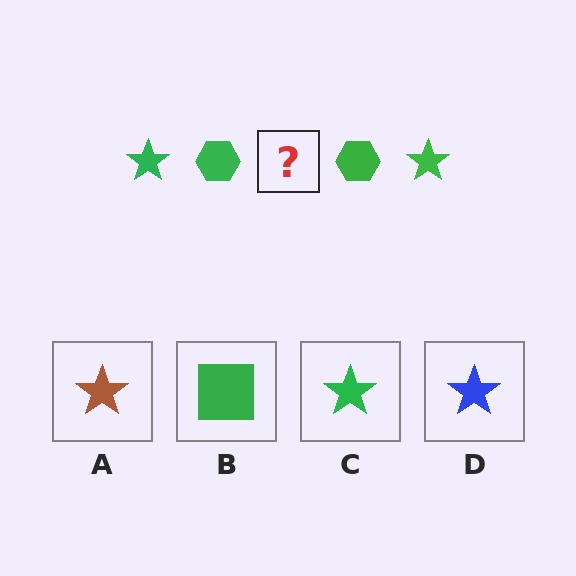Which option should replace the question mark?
Option C.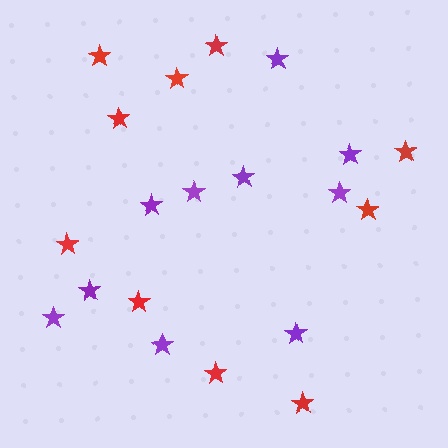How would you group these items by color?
There are 2 groups: one group of red stars (10) and one group of purple stars (10).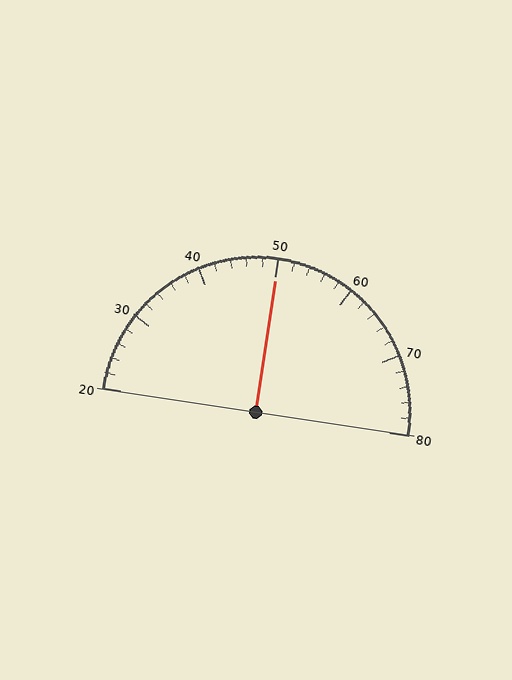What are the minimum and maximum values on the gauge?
The gauge ranges from 20 to 80.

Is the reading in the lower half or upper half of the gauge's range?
The reading is in the upper half of the range (20 to 80).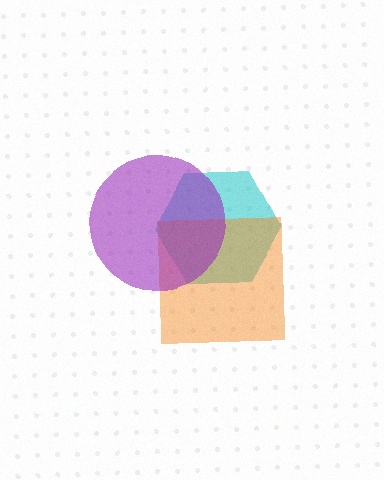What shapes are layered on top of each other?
The layered shapes are: a cyan hexagon, an orange square, a purple circle.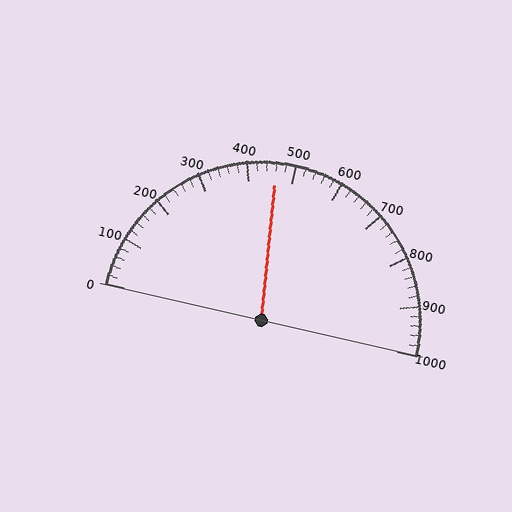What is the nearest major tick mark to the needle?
The nearest major tick mark is 500.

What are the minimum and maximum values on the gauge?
The gauge ranges from 0 to 1000.